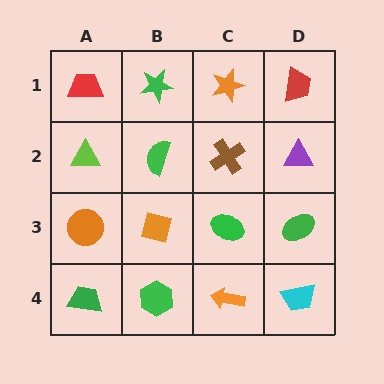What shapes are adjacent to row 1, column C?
A brown cross (row 2, column C), a green star (row 1, column B), a red trapezoid (row 1, column D).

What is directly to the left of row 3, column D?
A green ellipse.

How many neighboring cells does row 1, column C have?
3.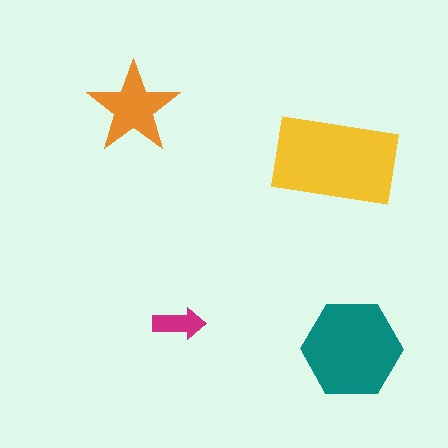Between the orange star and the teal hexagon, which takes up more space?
The teal hexagon.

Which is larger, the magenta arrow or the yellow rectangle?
The yellow rectangle.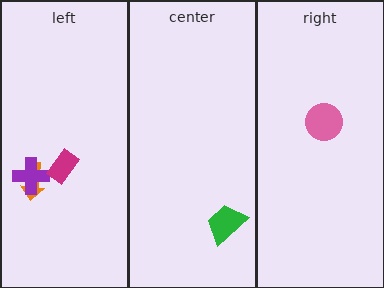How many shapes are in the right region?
1.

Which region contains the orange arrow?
The left region.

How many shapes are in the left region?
3.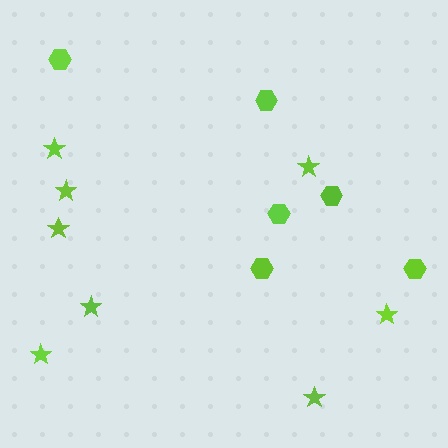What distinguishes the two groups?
There are 2 groups: one group of stars (8) and one group of hexagons (6).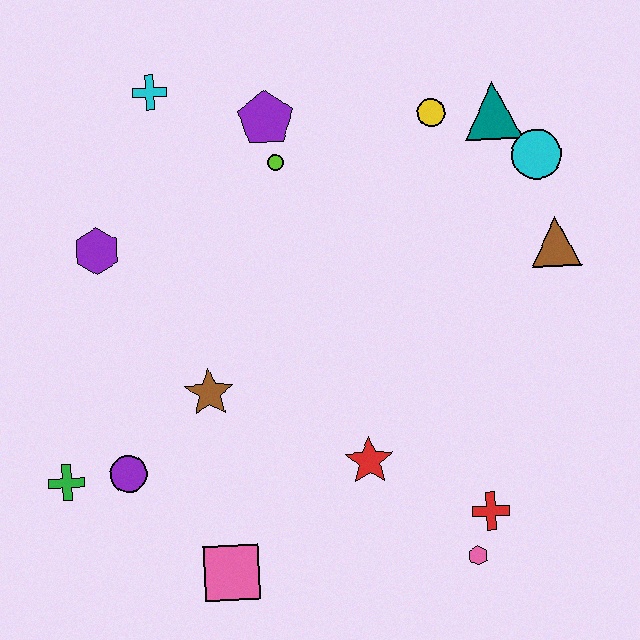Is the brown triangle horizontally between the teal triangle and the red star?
No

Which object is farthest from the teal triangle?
The green cross is farthest from the teal triangle.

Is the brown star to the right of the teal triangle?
No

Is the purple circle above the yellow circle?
No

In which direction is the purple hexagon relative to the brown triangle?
The purple hexagon is to the left of the brown triangle.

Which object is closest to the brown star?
The purple circle is closest to the brown star.